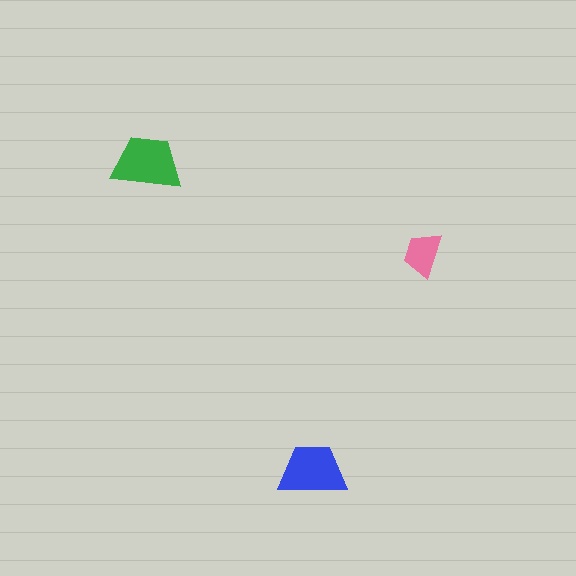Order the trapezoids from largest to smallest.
the green one, the blue one, the pink one.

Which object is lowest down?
The blue trapezoid is bottommost.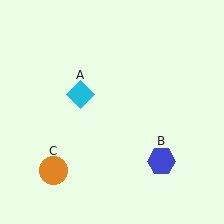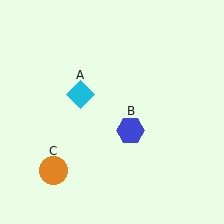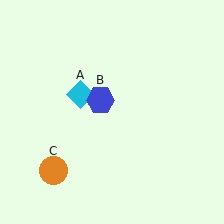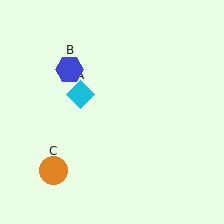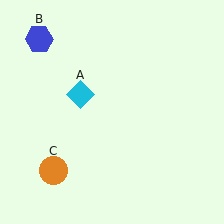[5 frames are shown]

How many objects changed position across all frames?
1 object changed position: blue hexagon (object B).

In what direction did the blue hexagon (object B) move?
The blue hexagon (object B) moved up and to the left.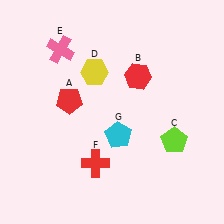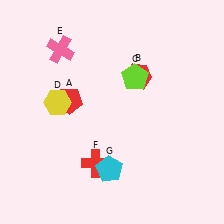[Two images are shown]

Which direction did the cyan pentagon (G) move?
The cyan pentagon (G) moved down.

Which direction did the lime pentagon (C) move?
The lime pentagon (C) moved up.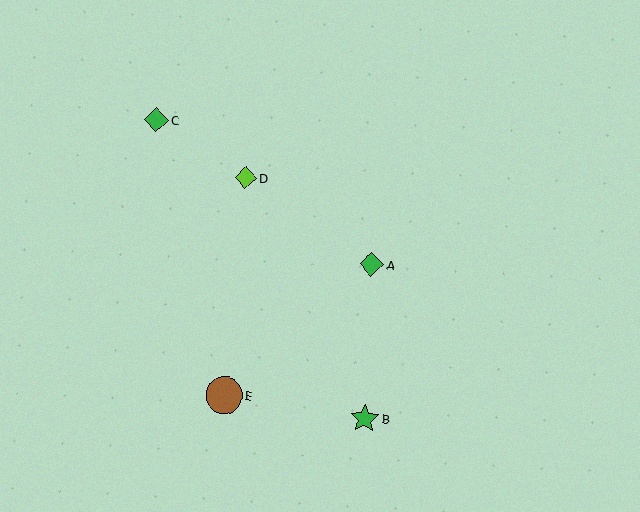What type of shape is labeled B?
Shape B is a green star.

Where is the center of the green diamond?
The center of the green diamond is at (156, 120).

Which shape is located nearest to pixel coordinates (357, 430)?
The green star (labeled B) at (365, 419) is nearest to that location.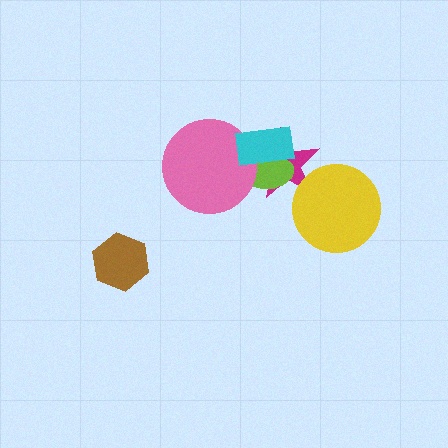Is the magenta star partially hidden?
Yes, it is partially covered by another shape.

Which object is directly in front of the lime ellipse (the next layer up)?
The pink circle is directly in front of the lime ellipse.